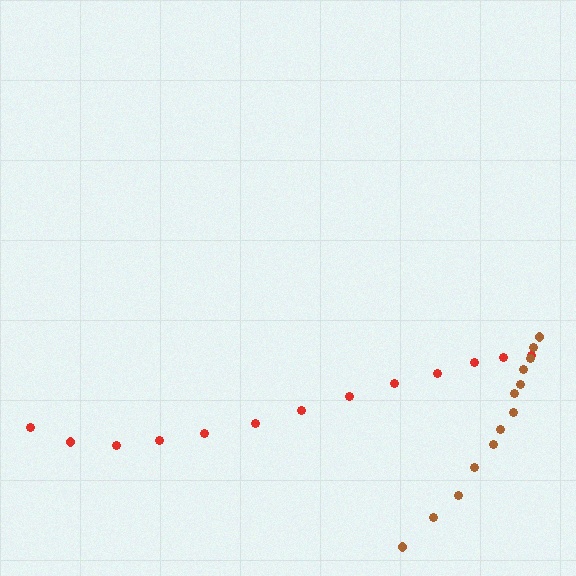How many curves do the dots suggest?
There are 2 distinct paths.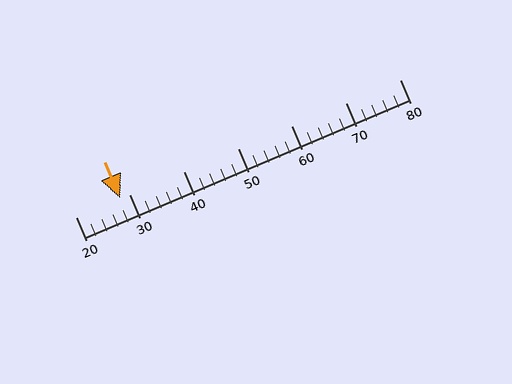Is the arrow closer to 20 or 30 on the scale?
The arrow is closer to 30.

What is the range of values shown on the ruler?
The ruler shows values from 20 to 80.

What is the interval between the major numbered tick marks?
The major tick marks are spaced 10 units apart.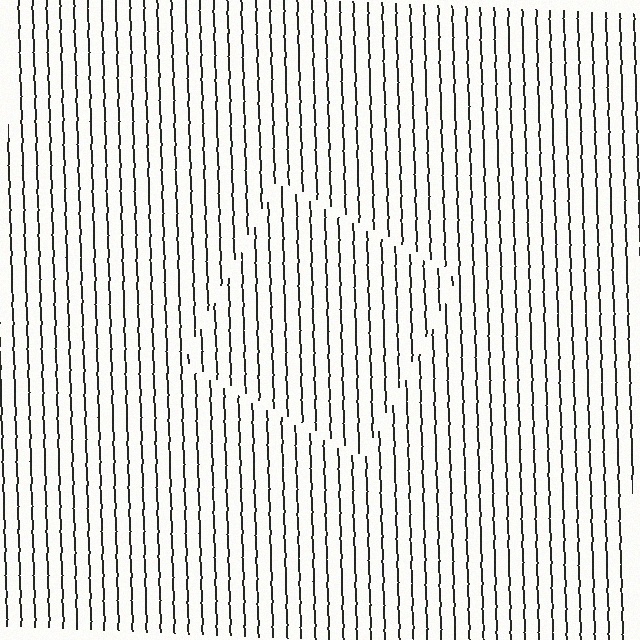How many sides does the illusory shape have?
4 sides — the line-ends trace a square.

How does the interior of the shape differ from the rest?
The interior of the shape contains the same grating, shifted by half a period — the contour is defined by the phase discontinuity where line-ends from the inner and outer gratings abut.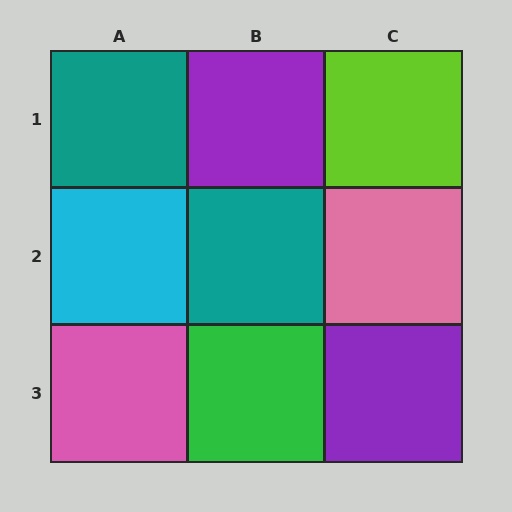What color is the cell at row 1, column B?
Purple.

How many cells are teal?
2 cells are teal.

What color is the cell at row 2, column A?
Cyan.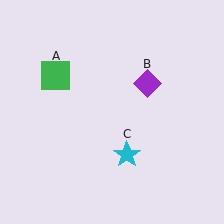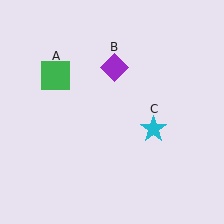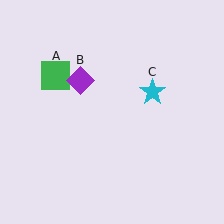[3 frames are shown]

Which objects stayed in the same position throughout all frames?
Green square (object A) remained stationary.